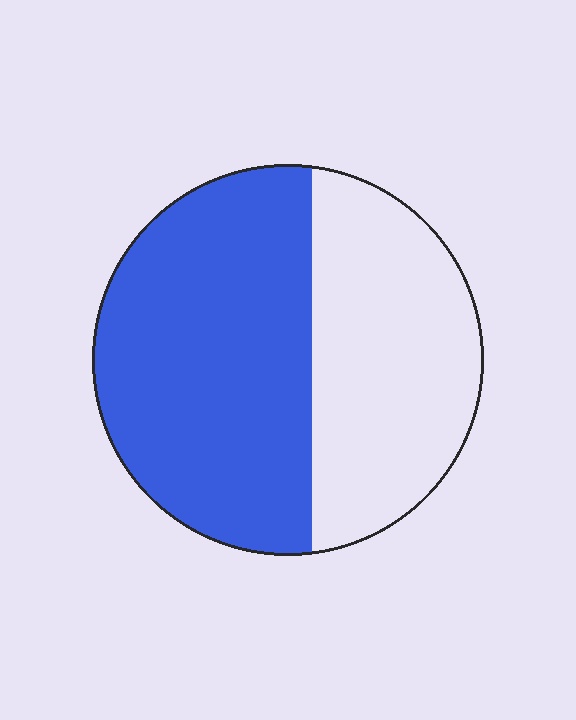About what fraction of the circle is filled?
About three fifths (3/5).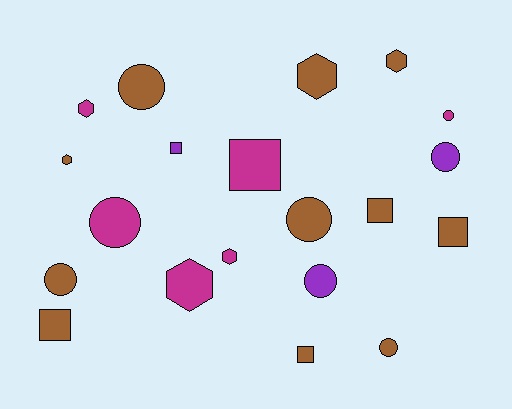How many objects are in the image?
There are 20 objects.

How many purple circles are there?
There are 2 purple circles.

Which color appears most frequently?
Brown, with 11 objects.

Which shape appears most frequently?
Circle, with 8 objects.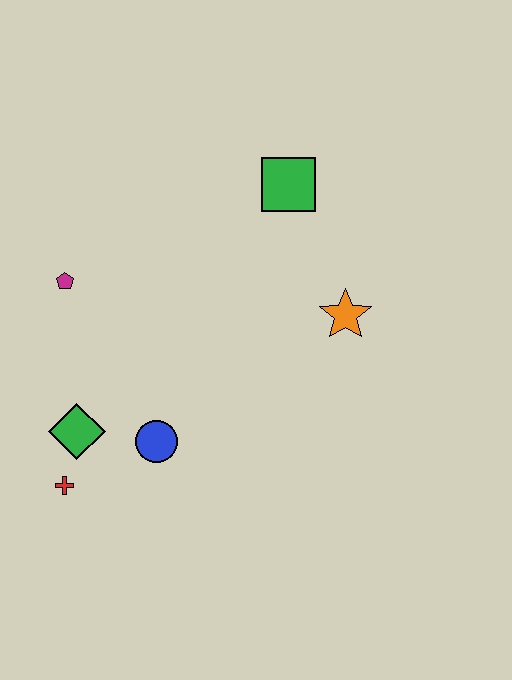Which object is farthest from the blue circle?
The green square is farthest from the blue circle.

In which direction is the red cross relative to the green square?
The red cross is below the green square.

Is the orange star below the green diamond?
No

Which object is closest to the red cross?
The green diamond is closest to the red cross.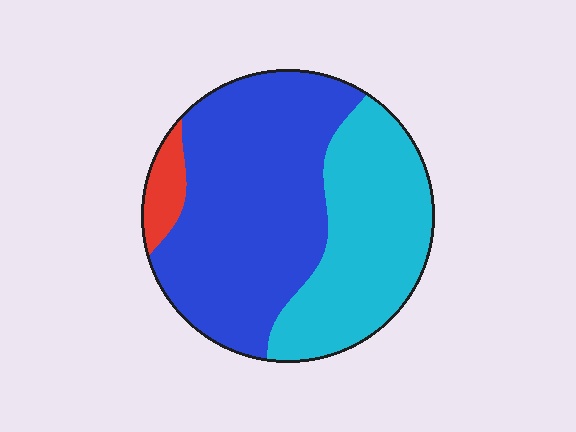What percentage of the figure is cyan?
Cyan takes up about three eighths (3/8) of the figure.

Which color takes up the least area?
Red, at roughly 5%.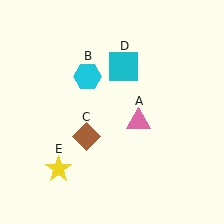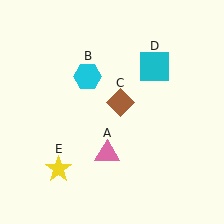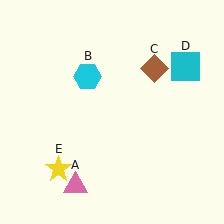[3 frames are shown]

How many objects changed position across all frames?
3 objects changed position: pink triangle (object A), brown diamond (object C), cyan square (object D).